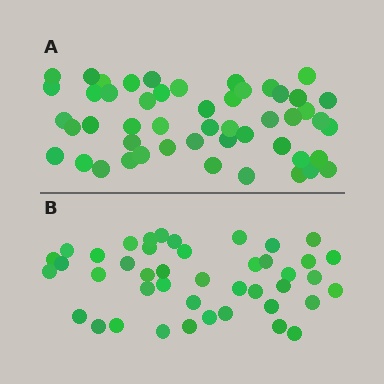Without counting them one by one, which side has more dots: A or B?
Region A (the top region) has more dots.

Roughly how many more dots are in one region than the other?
Region A has roughly 8 or so more dots than region B.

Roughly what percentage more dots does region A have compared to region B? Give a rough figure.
About 15% more.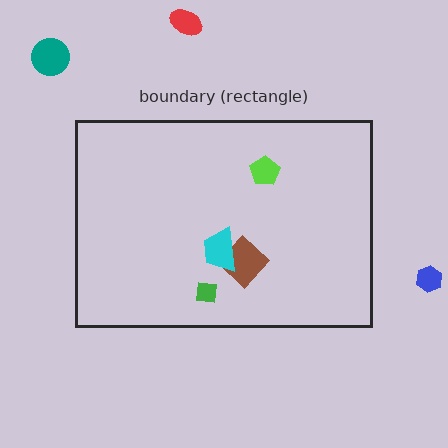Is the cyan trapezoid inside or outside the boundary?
Inside.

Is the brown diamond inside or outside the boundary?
Inside.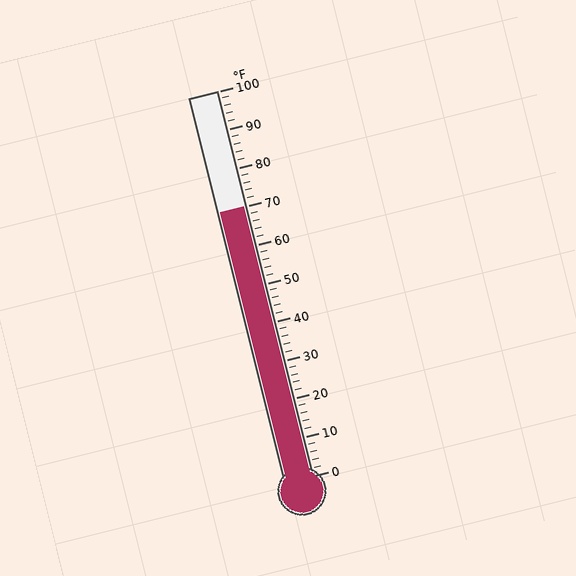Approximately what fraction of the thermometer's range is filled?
The thermometer is filled to approximately 70% of its range.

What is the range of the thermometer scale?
The thermometer scale ranges from 0°F to 100°F.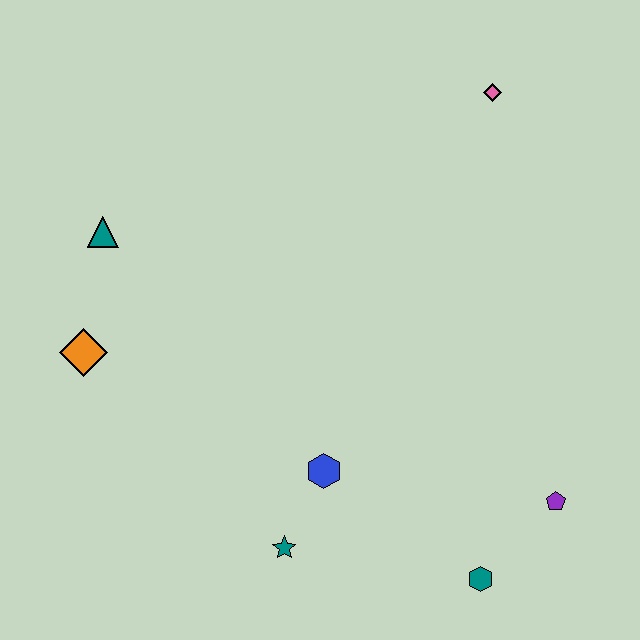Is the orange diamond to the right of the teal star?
No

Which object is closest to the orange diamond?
The teal triangle is closest to the orange diamond.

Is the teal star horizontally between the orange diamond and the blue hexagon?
Yes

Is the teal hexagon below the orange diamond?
Yes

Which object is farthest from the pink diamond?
The teal star is farthest from the pink diamond.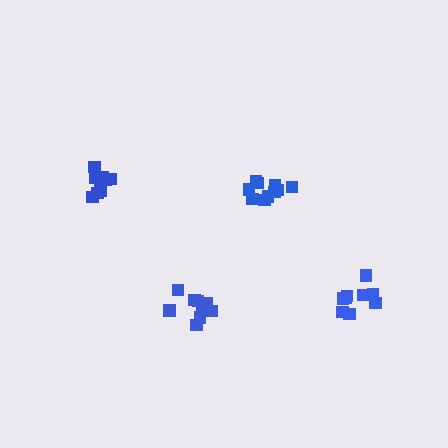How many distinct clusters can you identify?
There are 4 distinct clusters.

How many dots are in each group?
Group 1: 9 dots, Group 2: 9 dots, Group 3: 9 dots, Group 4: 10 dots (37 total).